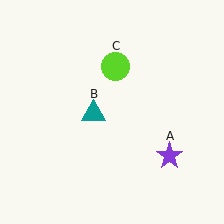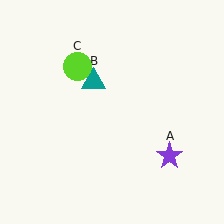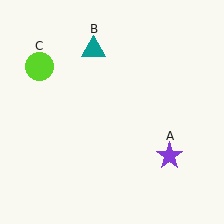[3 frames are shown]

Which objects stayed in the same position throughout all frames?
Purple star (object A) remained stationary.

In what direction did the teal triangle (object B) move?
The teal triangle (object B) moved up.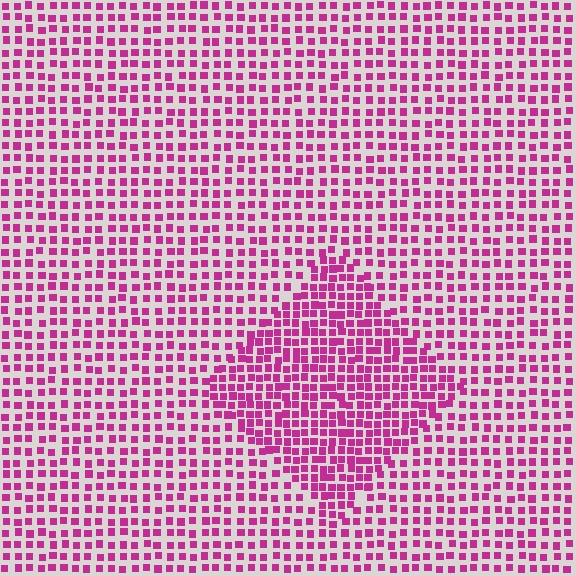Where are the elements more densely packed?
The elements are more densely packed inside the diamond boundary.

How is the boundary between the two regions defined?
The boundary is defined by a change in element density (approximately 1.7x ratio). All elements are the same color, size, and shape.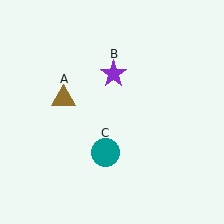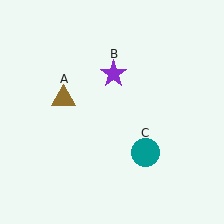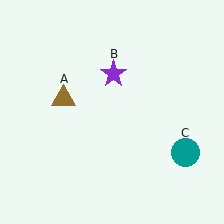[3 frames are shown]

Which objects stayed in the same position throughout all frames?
Brown triangle (object A) and purple star (object B) remained stationary.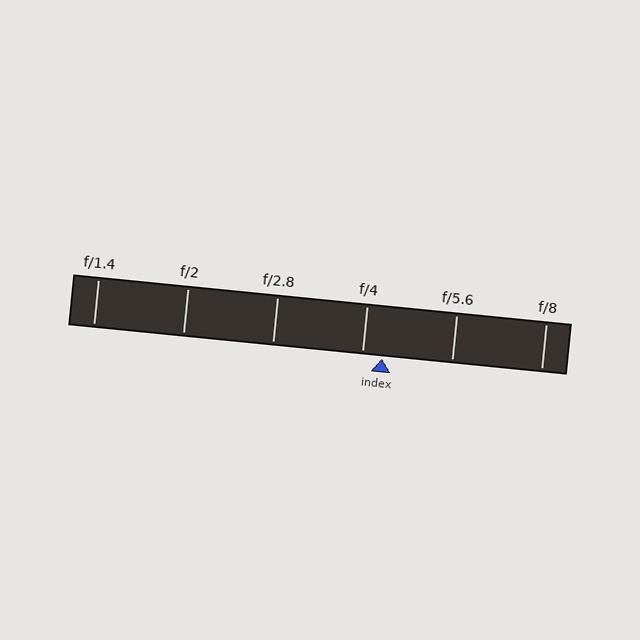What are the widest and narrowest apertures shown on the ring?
The widest aperture shown is f/1.4 and the narrowest is f/8.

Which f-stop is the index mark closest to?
The index mark is closest to f/4.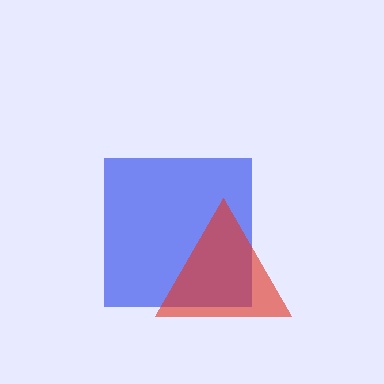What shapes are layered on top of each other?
The layered shapes are: a blue square, a red triangle.